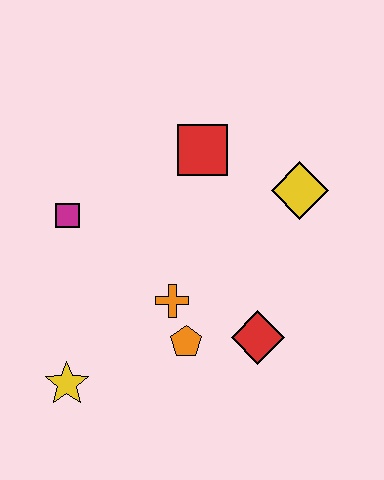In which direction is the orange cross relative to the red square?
The orange cross is below the red square.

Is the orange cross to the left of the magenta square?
No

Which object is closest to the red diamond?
The orange pentagon is closest to the red diamond.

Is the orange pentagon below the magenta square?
Yes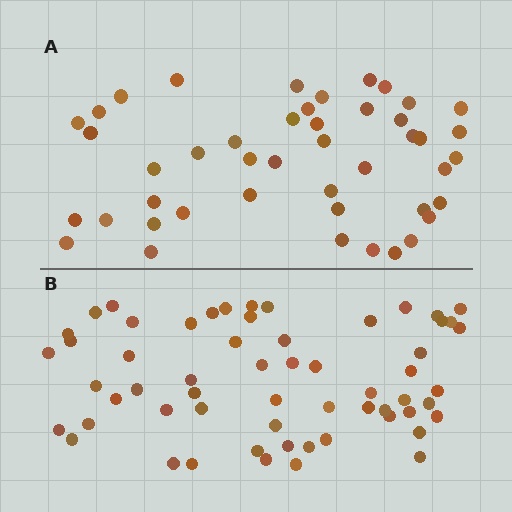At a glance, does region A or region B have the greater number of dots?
Region B (the bottom region) has more dots.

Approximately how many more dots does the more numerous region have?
Region B has approximately 15 more dots than region A.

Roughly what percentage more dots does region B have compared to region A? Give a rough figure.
About 30% more.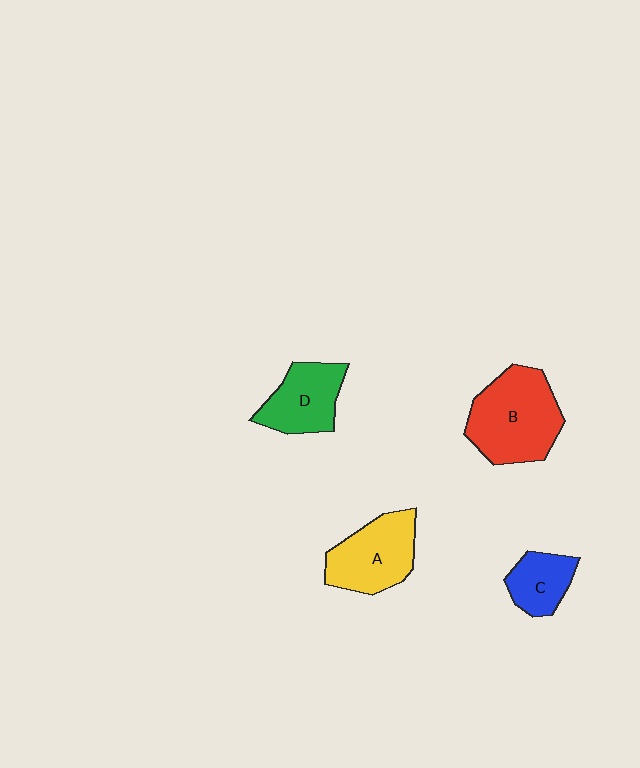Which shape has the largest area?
Shape B (red).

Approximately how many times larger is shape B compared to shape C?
Approximately 2.1 times.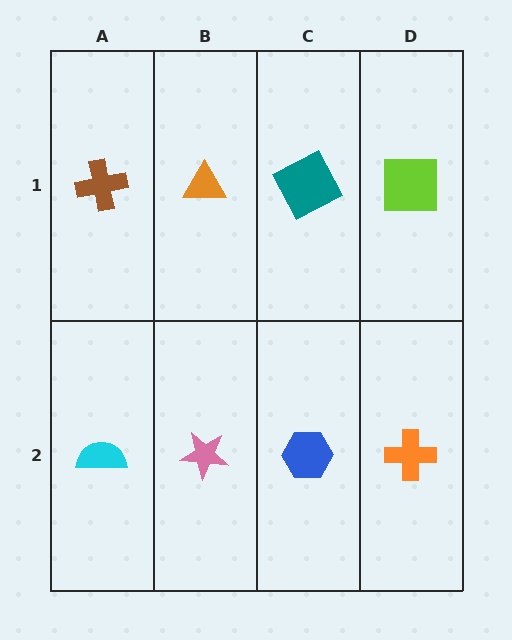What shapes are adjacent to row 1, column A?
A cyan semicircle (row 2, column A), an orange triangle (row 1, column B).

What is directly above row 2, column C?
A teal square.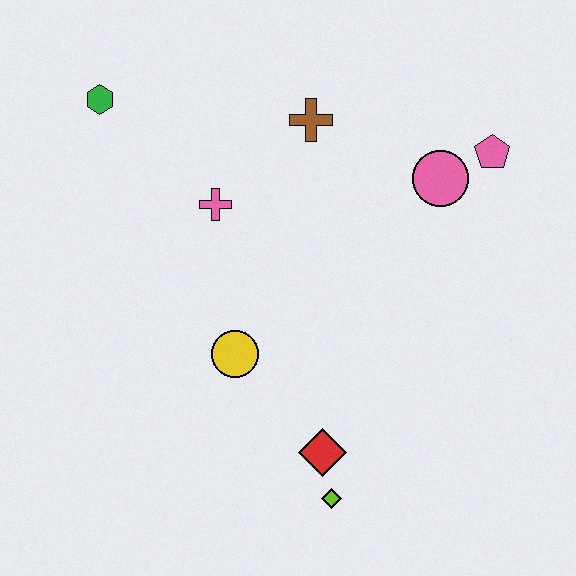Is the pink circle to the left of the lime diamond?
No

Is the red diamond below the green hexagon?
Yes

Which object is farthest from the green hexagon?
The lime diamond is farthest from the green hexagon.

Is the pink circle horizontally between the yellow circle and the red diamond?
No